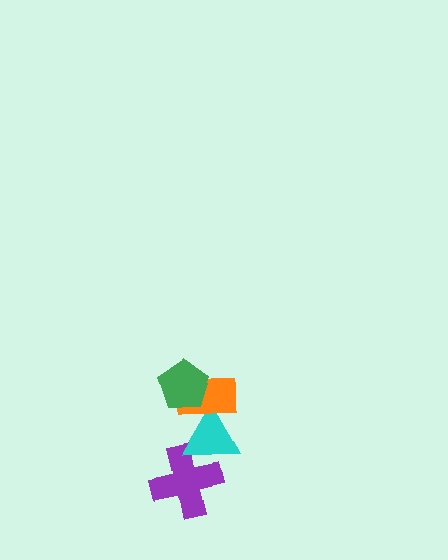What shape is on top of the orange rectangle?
The green pentagon is on top of the orange rectangle.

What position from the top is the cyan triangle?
The cyan triangle is 3rd from the top.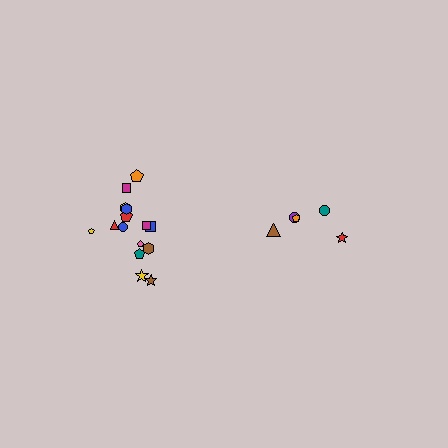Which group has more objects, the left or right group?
The left group.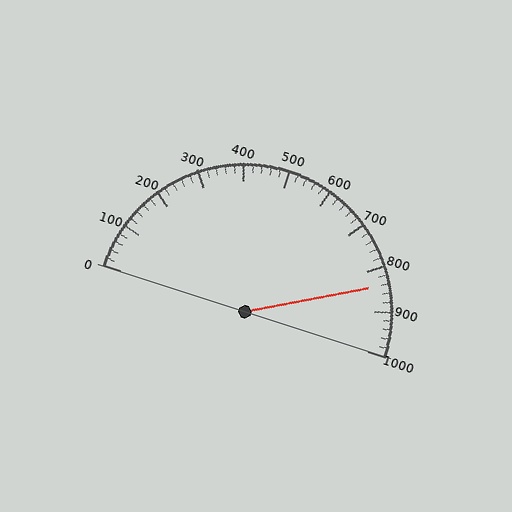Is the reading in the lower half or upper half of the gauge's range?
The reading is in the upper half of the range (0 to 1000).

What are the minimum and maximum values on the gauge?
The gauge ranges from 0 to 1000.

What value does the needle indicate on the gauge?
The needle indicates approximately 840.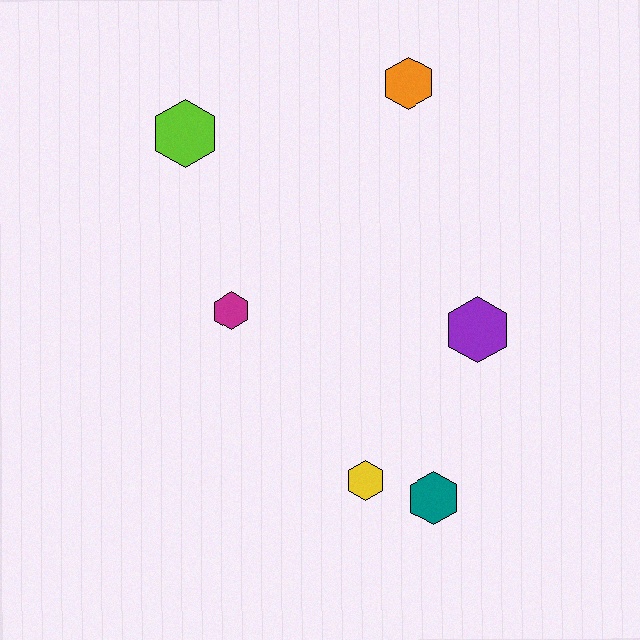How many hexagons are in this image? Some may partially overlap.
There are 6 hexagons.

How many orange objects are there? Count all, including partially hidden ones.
There is 1 orange object.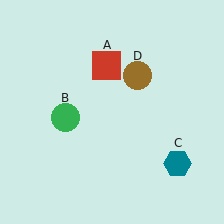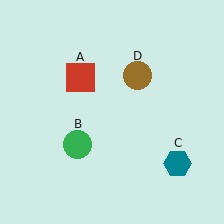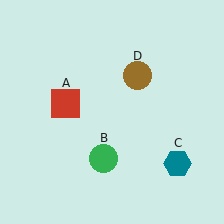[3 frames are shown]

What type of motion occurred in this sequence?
The red square (object A), green circle (object B) rotated counterclockwise around the center of the scene.